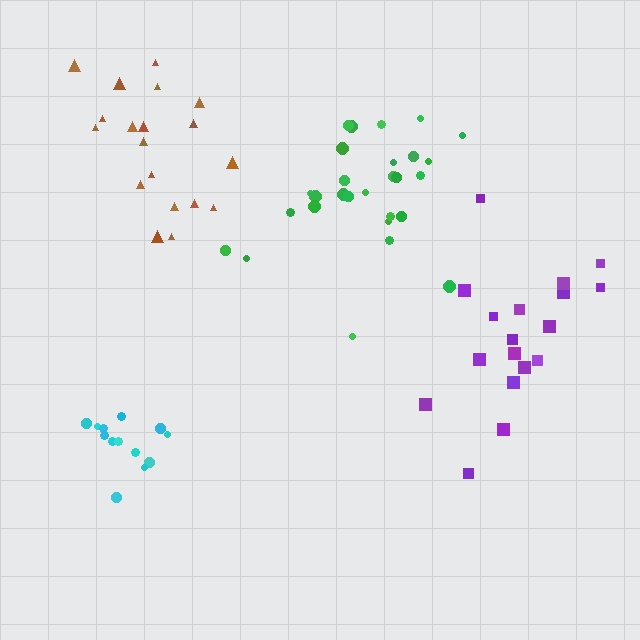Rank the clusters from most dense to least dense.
cyan, brown, green, purple.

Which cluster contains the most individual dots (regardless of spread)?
Green (28).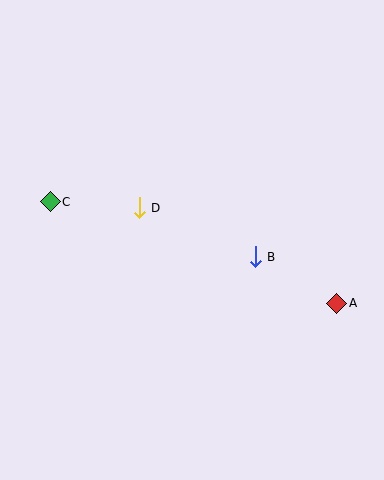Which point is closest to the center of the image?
Point D at (139, 208) is closest to the center.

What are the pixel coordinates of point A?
Point A is at (337, 303).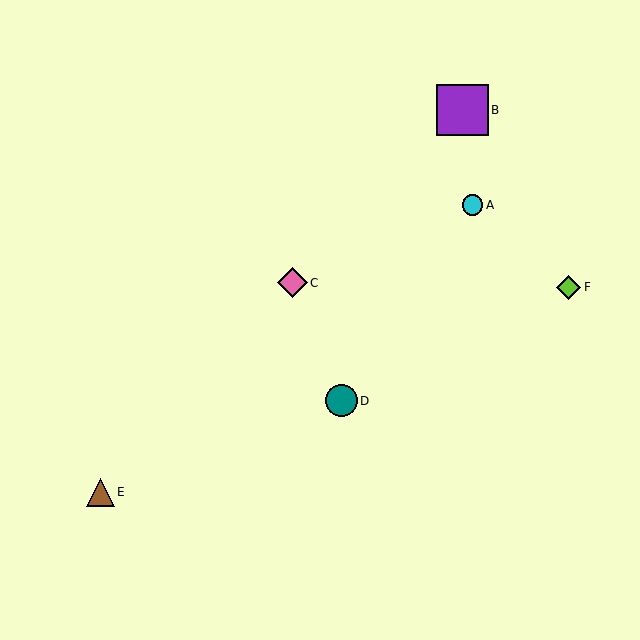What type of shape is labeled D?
Shape D is a teal circle.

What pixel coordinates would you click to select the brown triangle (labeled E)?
Click at (100, 492) to select the brown triangle E.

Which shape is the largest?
The purple square (labeled B) is the largest.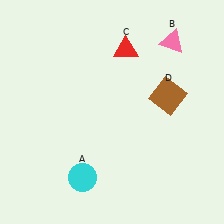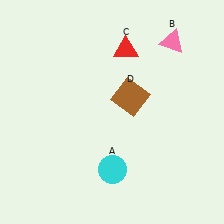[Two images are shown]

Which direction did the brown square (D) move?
The brown square (D) moved left.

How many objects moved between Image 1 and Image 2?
2 objects moved between the two images.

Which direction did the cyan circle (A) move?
The cyan circle (A) moved right.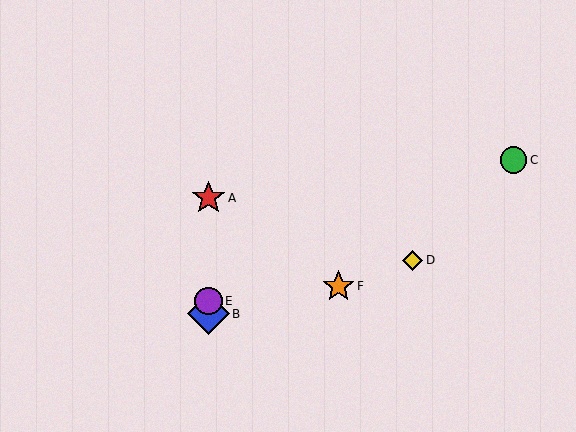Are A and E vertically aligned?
Yes, both are at x≈208.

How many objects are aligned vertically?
3 objects (A, B, E) are aligned vertically.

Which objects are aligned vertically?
Objects A, B, E are aligned vertically.